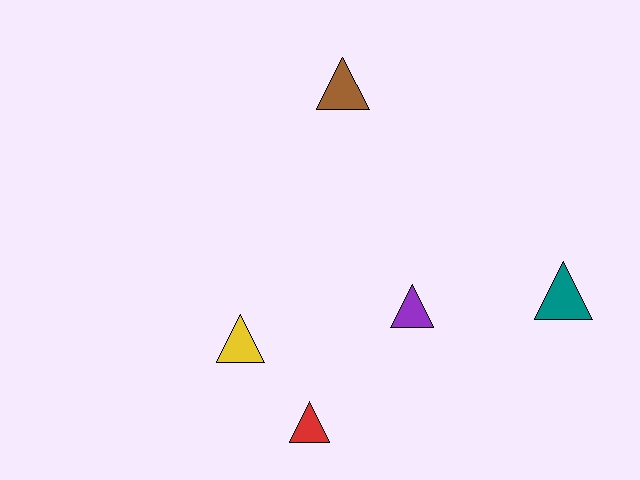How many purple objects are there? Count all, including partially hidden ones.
There is 1 purple object.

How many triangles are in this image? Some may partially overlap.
There are 5 triangles.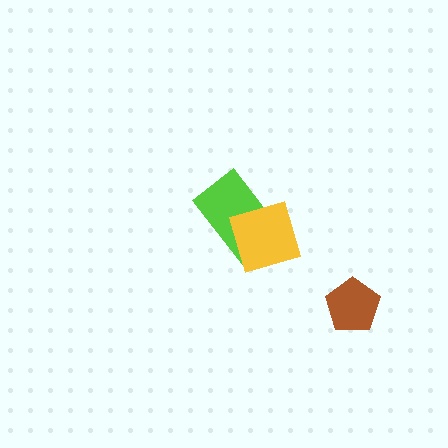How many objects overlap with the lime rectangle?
1 object overlaps with the lime rectangle.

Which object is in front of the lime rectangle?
The yellow diamond is in front of the lime rectangle.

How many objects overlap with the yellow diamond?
1 object overlaps with the yellow diamond.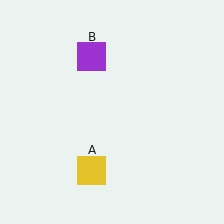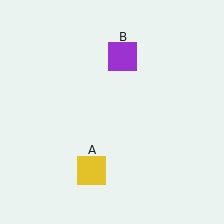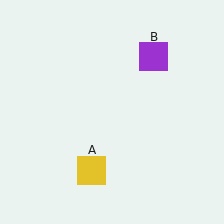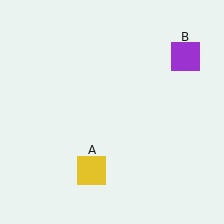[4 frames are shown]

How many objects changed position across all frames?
1 object changed position: purple square (object B).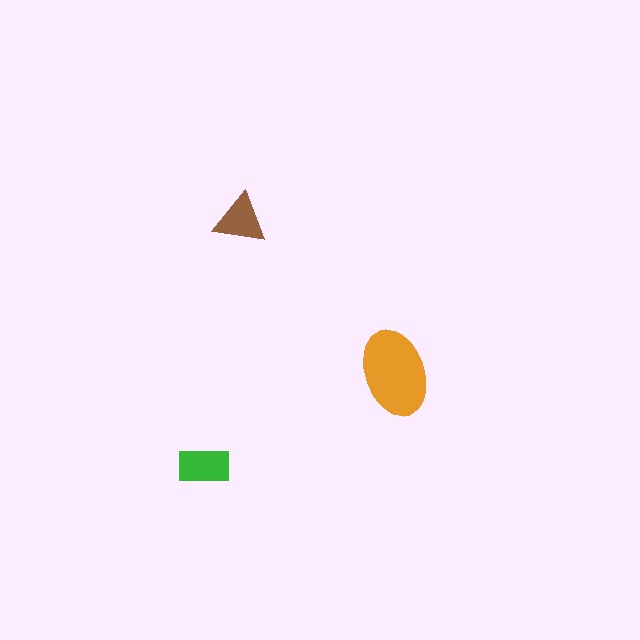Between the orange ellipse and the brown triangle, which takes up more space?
The orange ellipse.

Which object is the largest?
The orange ellipse.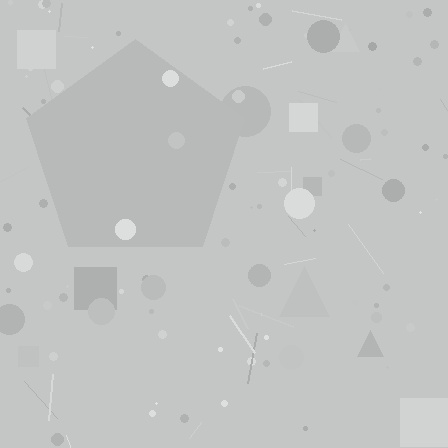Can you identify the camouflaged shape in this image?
The camouflaged shape is a pentagon.